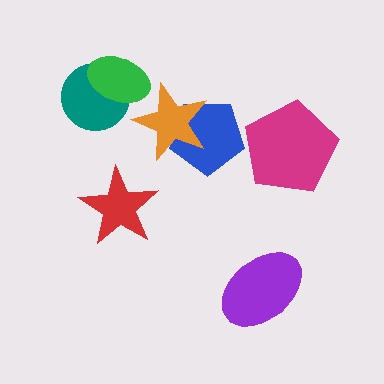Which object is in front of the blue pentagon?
The orange star is in front of the blue pentagon.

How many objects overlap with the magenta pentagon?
0 objects overlap with the magenta pentagon.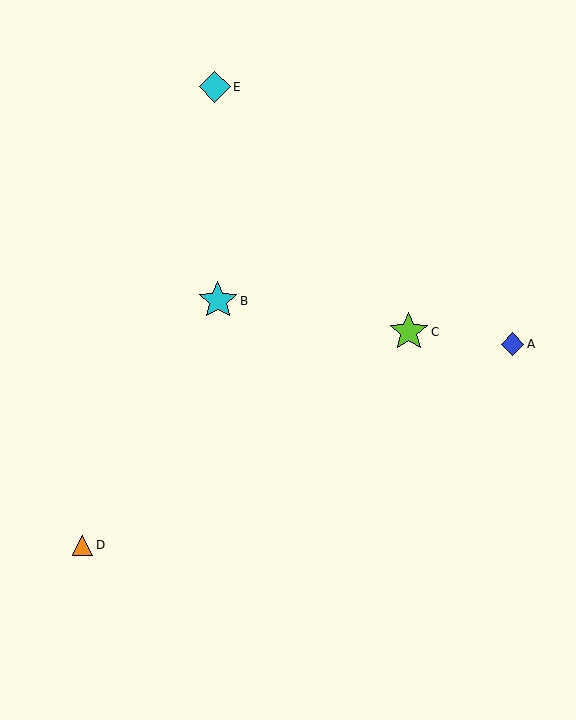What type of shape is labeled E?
Shape E is a cyan diamond.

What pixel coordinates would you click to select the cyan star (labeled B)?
Click at (218, 301) to select the cyan star B.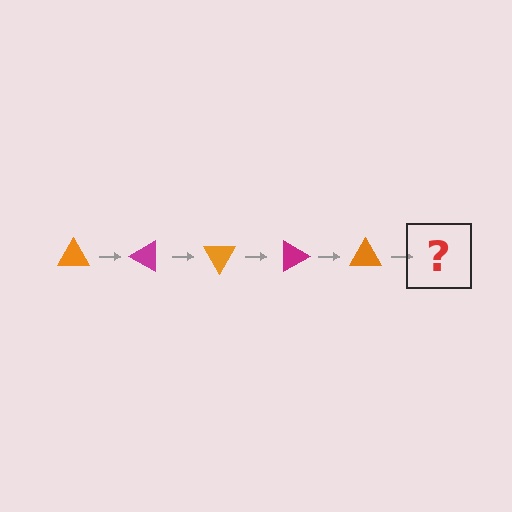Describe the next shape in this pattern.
It should be a magenta triangle, rotated 150 degrees from the start.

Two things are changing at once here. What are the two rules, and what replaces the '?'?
The two rules are that it rotates 30 degrees each step and the color cycles through orange and magenta. The '?' should be a magenta triangle, rotated 150 degrees from the start.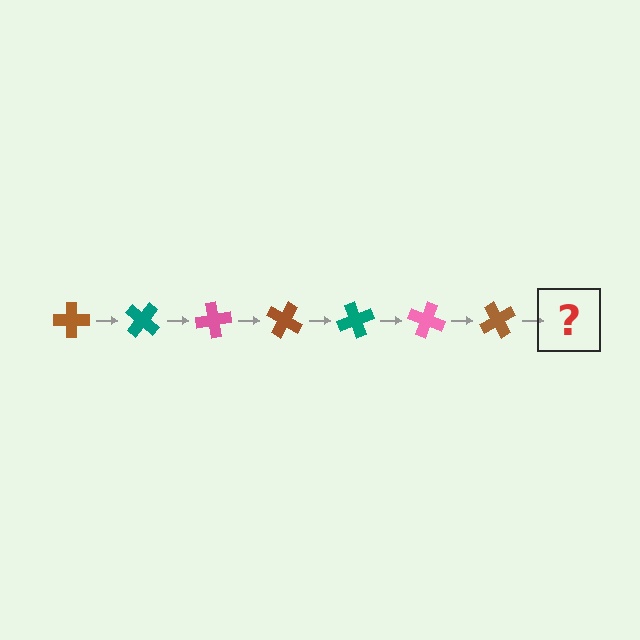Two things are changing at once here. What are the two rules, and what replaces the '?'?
The two rules are that it rotates 40 degrees each step and the color cycles through brown, teal, and pink. The '?' should be a teal cross, rotated 280 degrees from the start.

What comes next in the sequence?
The next element should be a teal cross, rotated 280 degrees from the start.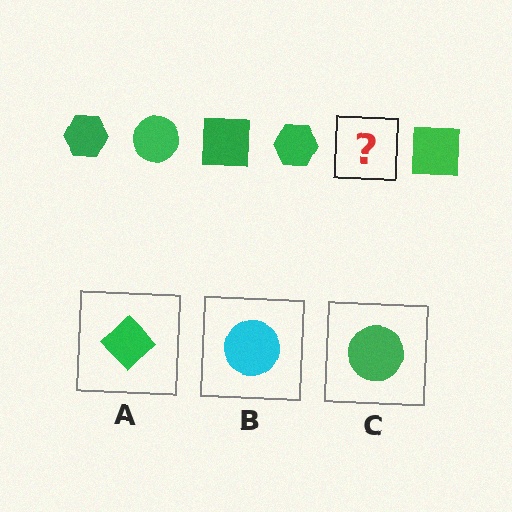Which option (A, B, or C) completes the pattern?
C.